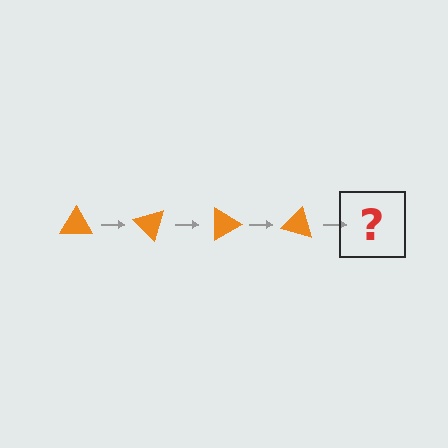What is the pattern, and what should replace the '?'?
The pattern is that the triangle rotates 45 degrees each step. The '?' should be an orange triangle rotated 180 degrees.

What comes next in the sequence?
The next element should be an orange triangle rotated 180 degrees.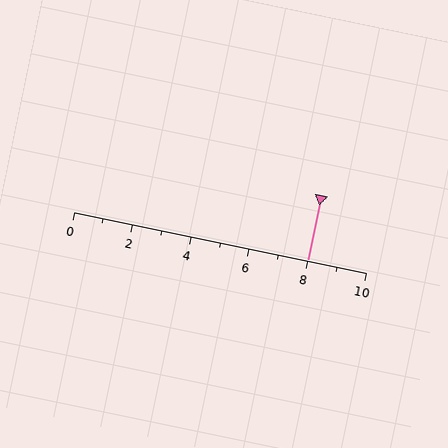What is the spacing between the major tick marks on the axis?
The major ticks are spaced 2 apart.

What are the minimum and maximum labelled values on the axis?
The axis runs from 0 to 10.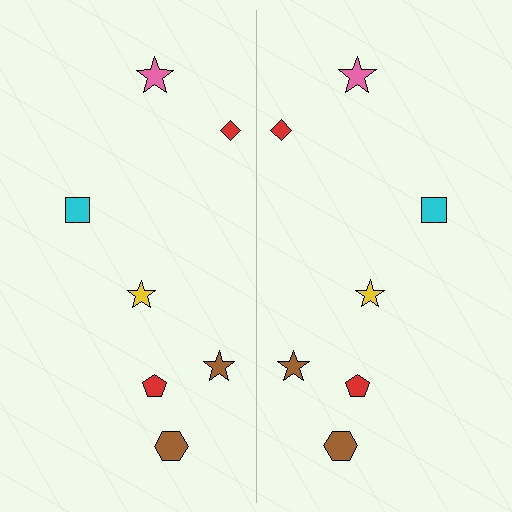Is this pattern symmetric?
Yes, this pattern has bilateral (reflection) symmetry.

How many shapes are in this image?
There are 14 shapes in this image.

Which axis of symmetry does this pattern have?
The pattern has a vertical axis of symmetry running through the center of the image.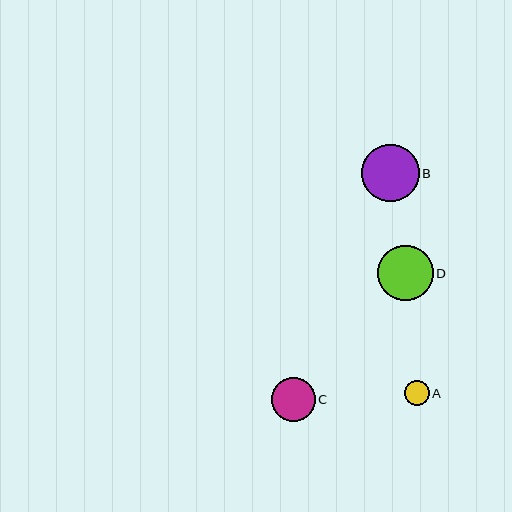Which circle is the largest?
Circle B is the largest with a size of approximately 57 pixels.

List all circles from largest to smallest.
From largest to smallest: B, D, C, A.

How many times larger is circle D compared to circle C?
Circle D is approximately 1.3 times the size of circle C.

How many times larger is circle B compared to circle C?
Circle B is approximately 1.3 times the size of circle C.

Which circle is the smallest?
Circle A is the smallest with a size of approximately 25 pixels.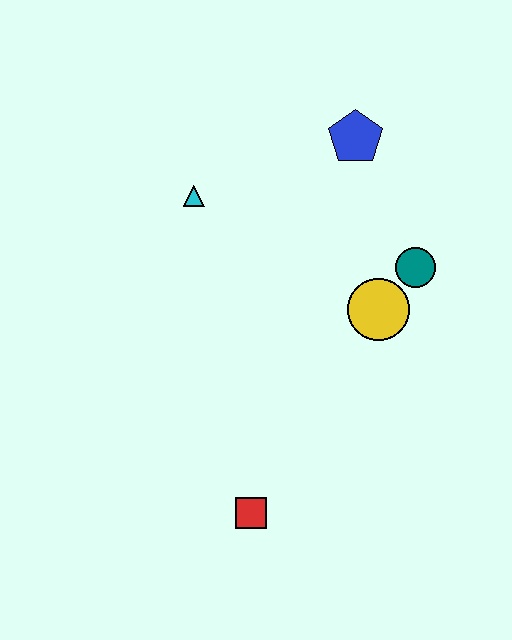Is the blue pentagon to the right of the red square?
Yes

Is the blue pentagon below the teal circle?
No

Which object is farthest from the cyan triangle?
The red square is farthest from the cyan triangle.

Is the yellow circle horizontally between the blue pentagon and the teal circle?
Yes